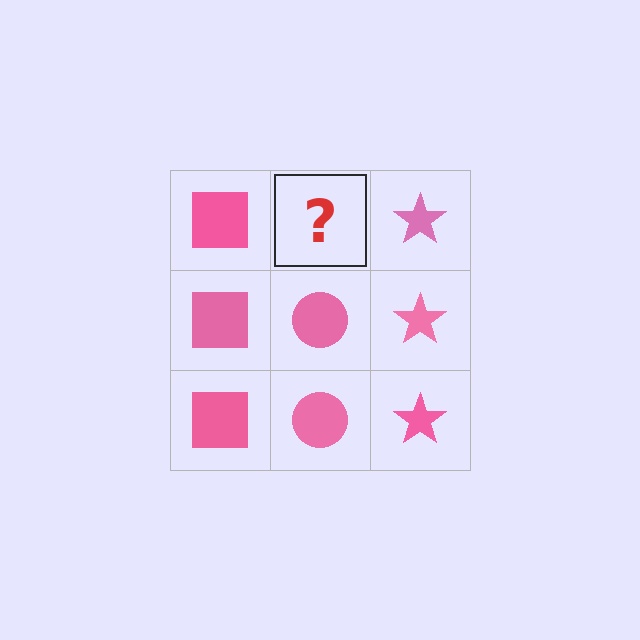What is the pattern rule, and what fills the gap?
The rule is that each column has a consistent shape. The gap should be filled with a pink circle.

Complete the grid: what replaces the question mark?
The question mark should be replaced with a pink circle.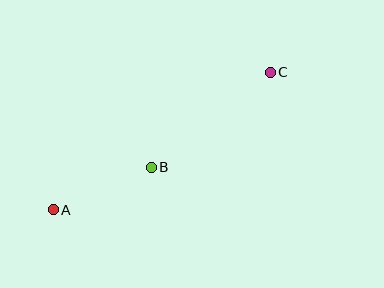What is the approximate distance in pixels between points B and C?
The distance between B and C is approximately 152 pixels.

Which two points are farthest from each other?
Points A and C are farthest from each other.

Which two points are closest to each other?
Points A and B are closest to each other.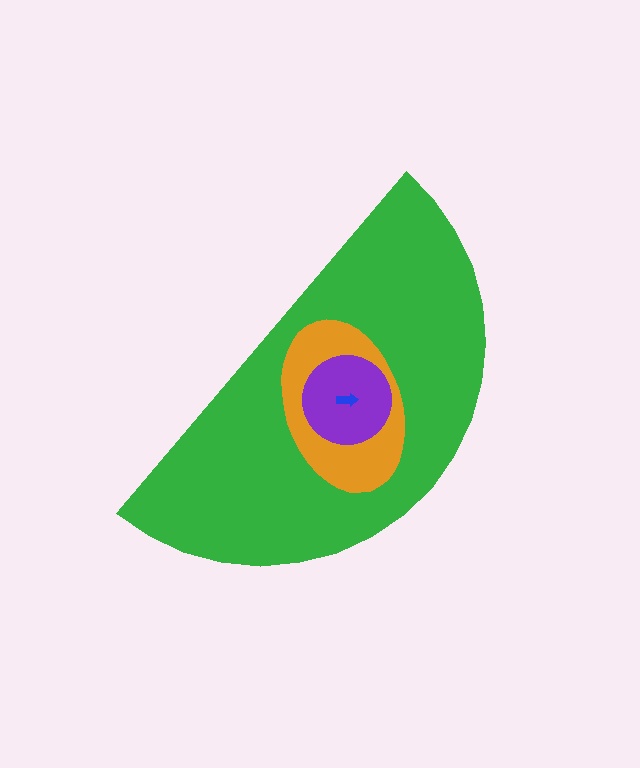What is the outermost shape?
The green semicircle.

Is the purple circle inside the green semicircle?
Yes.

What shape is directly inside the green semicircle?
The orange ellipse.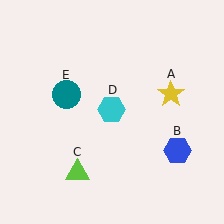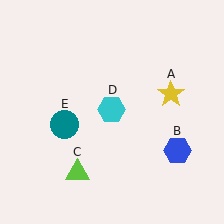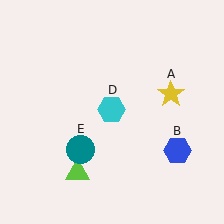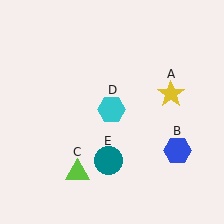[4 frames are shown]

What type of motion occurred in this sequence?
The teal circle (object E) rotated counterclockwise around the center of the scene.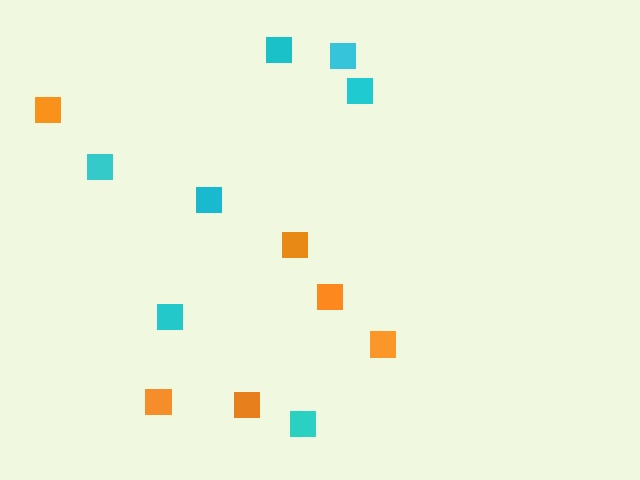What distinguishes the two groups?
There are 2 groups: one group of orange squares (6) and one group of cyan squares (7).